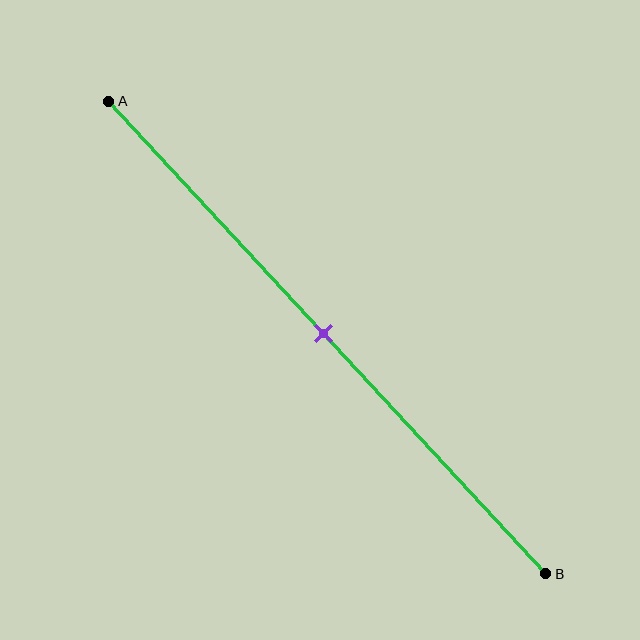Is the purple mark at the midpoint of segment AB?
Yes, the mark is approximately at the midpoint.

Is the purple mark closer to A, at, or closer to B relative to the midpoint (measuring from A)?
The purple mark is approximately at the midpoint of segment AB.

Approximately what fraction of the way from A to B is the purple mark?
The purple mark is approximately 50% of the way from A to B.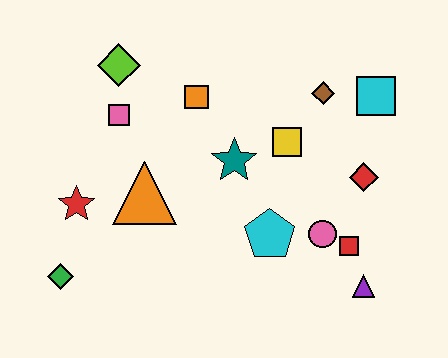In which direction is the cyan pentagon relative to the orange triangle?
The cyan pentagon is to the right of the orange triangle.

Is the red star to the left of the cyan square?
Yes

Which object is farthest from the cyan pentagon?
The lime diamond is farthest from the cyan pentagon.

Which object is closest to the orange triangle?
The red star is closest to the orange triangle.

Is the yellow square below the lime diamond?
Yes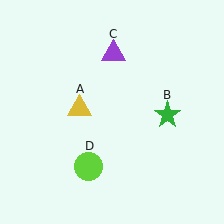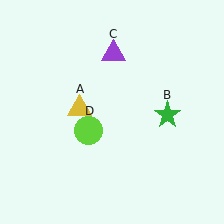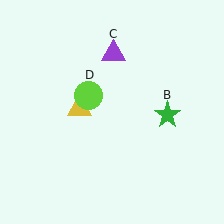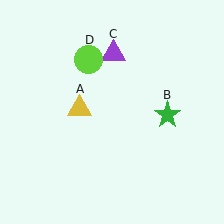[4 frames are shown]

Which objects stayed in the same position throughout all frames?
Yellow triangle (object A) and green star (object B) and purple triangle (object C) remained stationary.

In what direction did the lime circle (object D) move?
The lime circle (object D) moved up.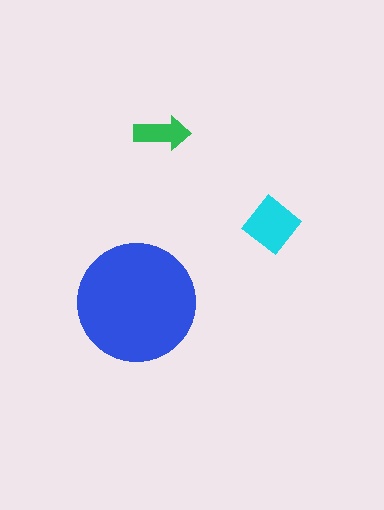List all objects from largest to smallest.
The blue circle, the cyan diamond, the green arrow.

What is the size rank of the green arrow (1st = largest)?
3rd.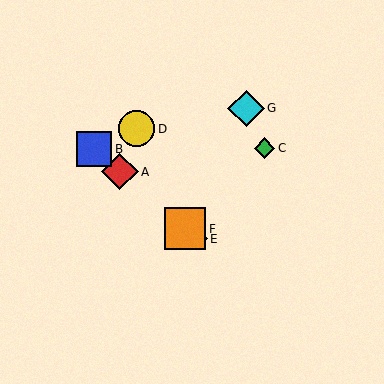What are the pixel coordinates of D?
Object D is at (137, 129).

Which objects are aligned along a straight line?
Objects A, B, E, F are aligned along a straight line.